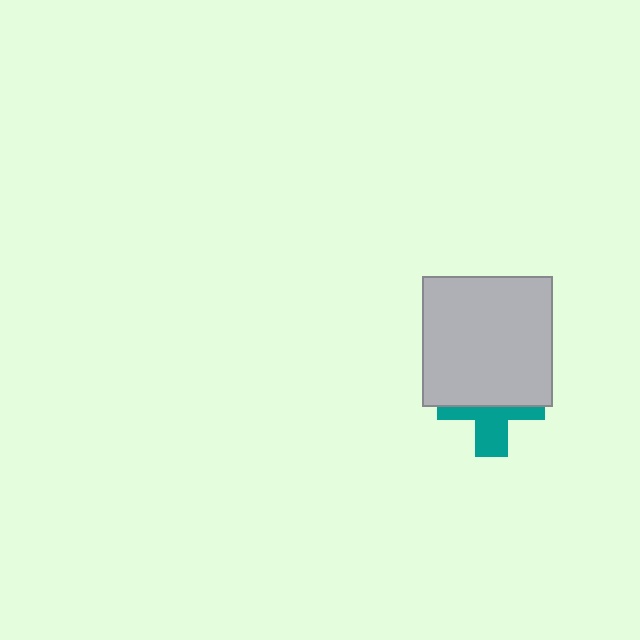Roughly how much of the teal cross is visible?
A small part of it is visible (roughly 43%).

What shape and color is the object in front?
The object in front is a light gray square.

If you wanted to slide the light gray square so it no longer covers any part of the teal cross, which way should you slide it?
Slide it up — that is the most direct way to separate the two shapes.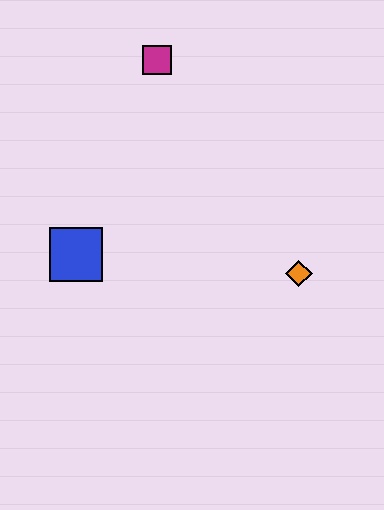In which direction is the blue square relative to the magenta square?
The blue square is below the magenta square.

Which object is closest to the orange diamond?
The blue square is closest to the orange diamond.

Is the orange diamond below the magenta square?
Yes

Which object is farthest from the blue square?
The orange diamond is farthest from the blue square.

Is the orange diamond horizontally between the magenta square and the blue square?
No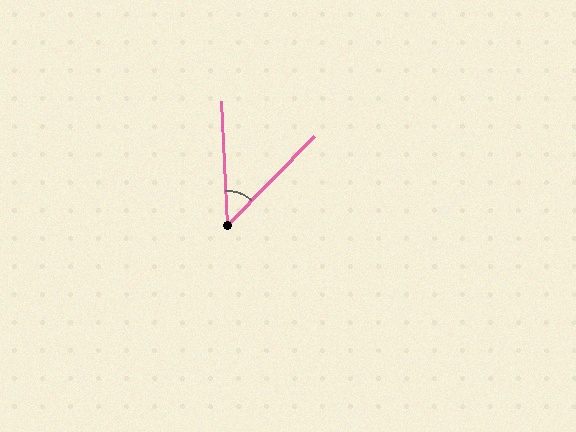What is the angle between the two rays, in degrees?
Approximately 47 degrees.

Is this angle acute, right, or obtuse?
It is acute.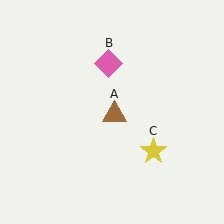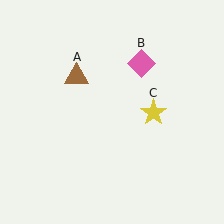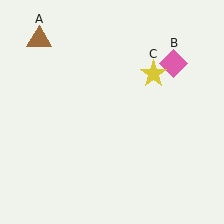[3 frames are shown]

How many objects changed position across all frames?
3 objects changed position: brown triangle (object A), pink diamond (object B), yellow star (object C).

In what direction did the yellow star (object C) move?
The yellow star (object C) moved up.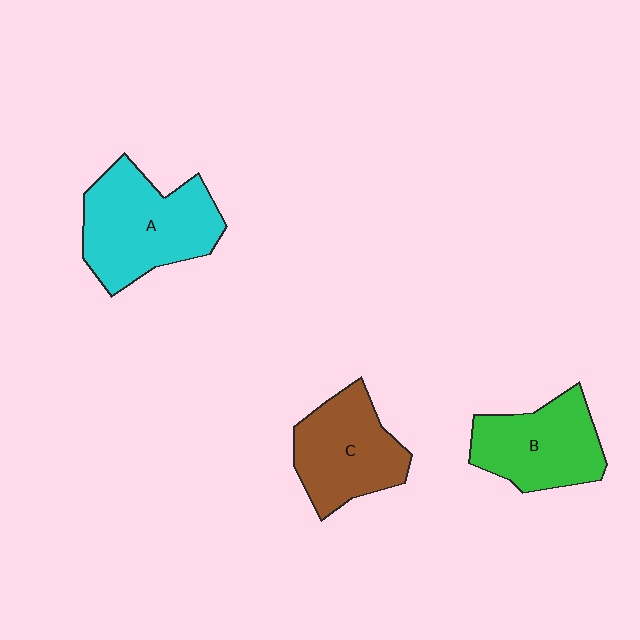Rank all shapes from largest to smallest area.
From largest to smallest: A (cyan), C (brown), B (green).